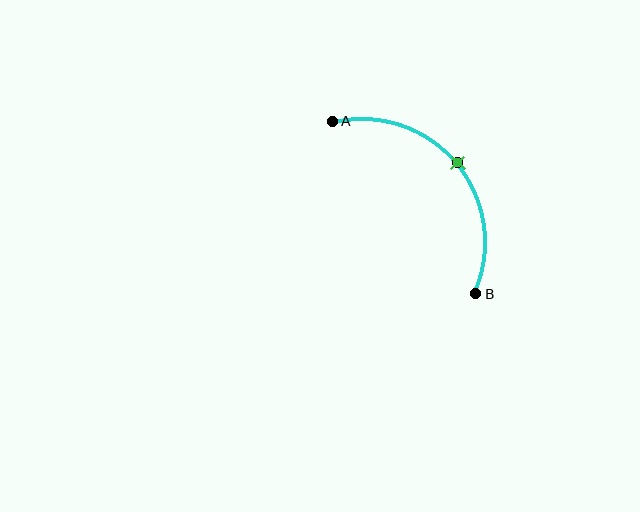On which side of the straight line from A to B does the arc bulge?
The arc bulges above and to the right of the straight line connecting A and B.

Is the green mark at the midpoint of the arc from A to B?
Yes. The green mark lies on the arc at equal arc-length from both A and B — it is the arc midpoint.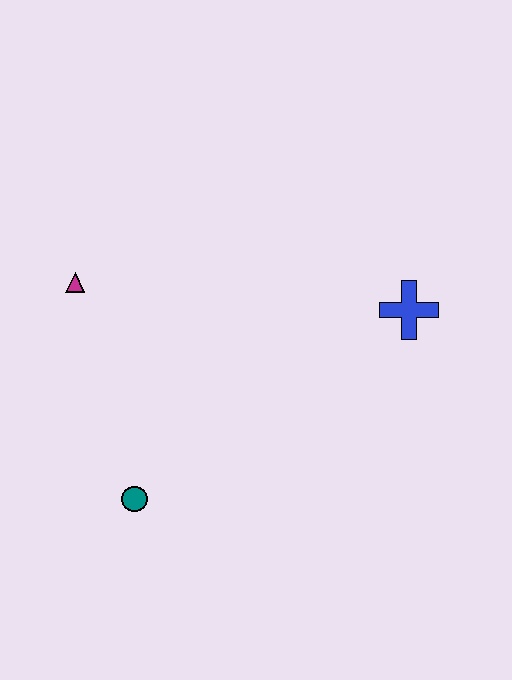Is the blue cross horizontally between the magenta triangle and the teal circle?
No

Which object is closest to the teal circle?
The magenta triangle is closest to the teal circle.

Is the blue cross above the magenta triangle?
No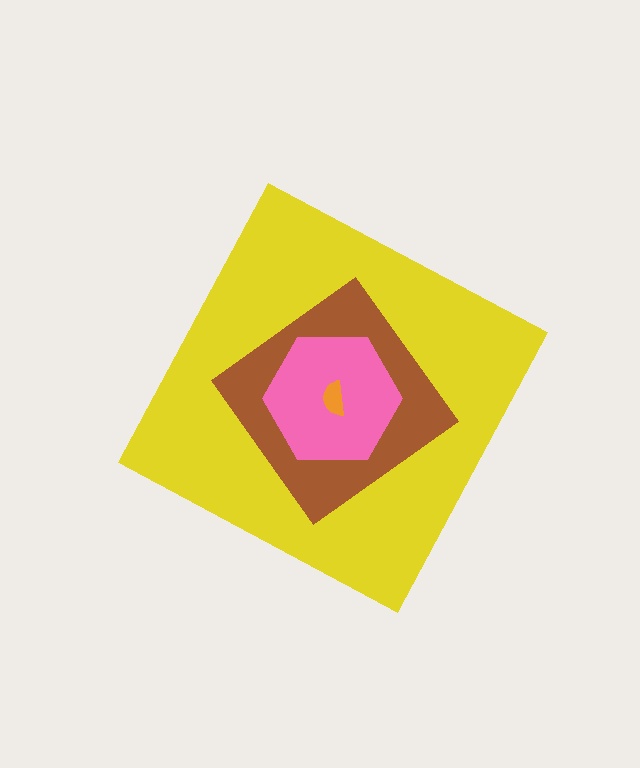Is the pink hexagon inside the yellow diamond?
Yes.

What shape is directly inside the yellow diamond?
The brown diamond.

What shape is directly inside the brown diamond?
The pink hexagon.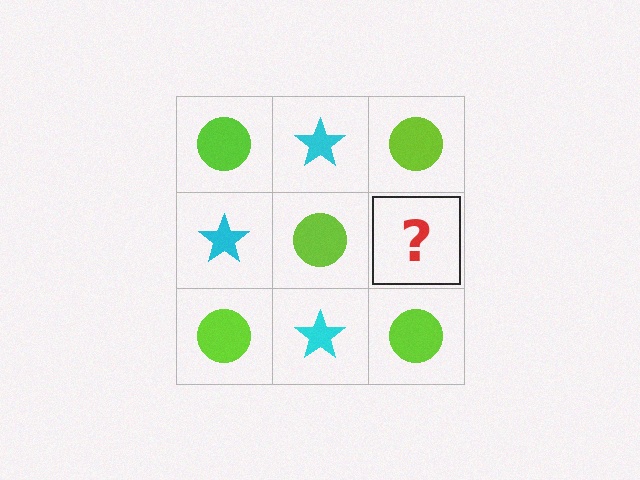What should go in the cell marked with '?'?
The missing cell should contain a cyan star.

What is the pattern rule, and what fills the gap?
The rule is that it alternates lime circle and cyan star in a checkerboard pattern. The gap should be filled with a cyan star.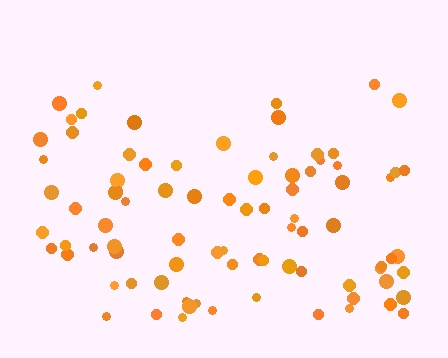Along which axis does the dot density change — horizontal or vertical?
Vertical.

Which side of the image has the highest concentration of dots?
The bottom.